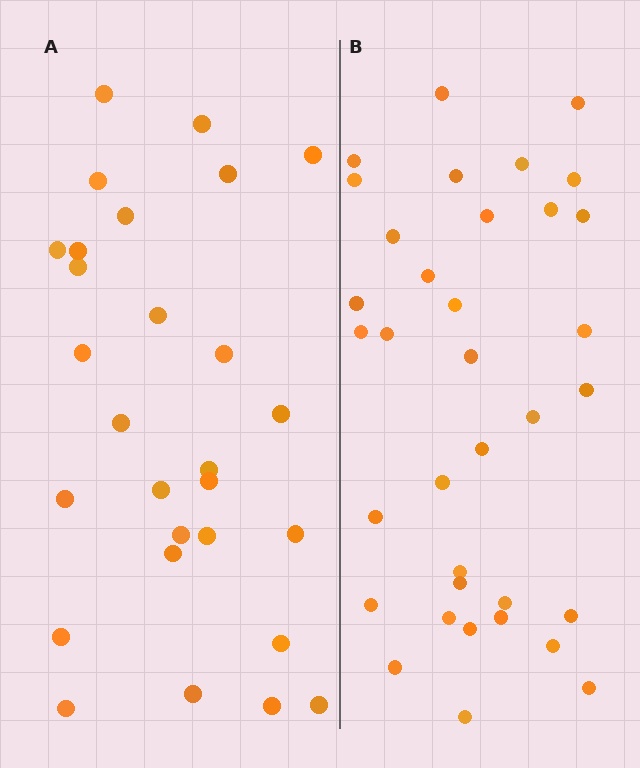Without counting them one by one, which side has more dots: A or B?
Region B (the right region) has more dots.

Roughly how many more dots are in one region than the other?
Region B has roughly 8 or so more dots than region A.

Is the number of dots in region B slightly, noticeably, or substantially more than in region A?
Region B has noticeably more, but not dramatically so. The ratio is roughly 1.2 to 1.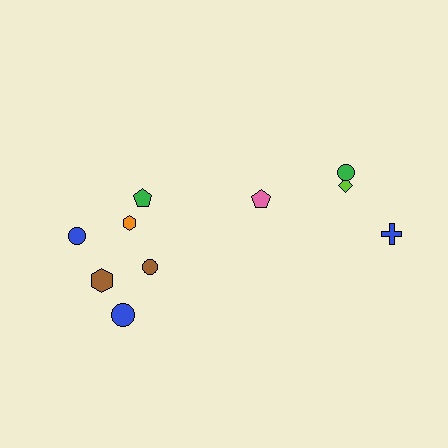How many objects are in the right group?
There are 4 objects.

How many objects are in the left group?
There are 6 objects.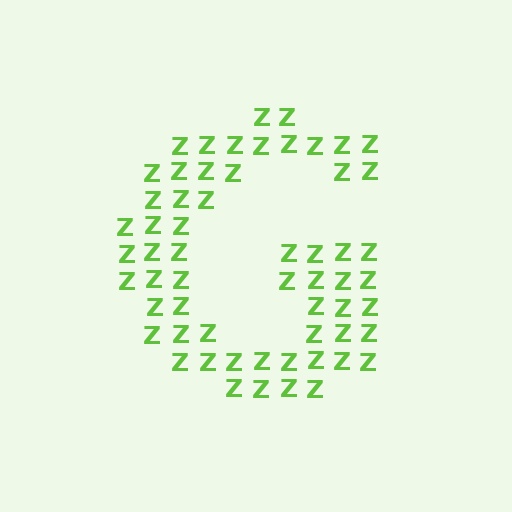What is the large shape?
The large shape is the letter G.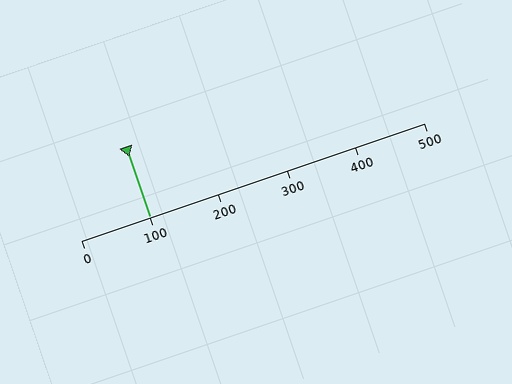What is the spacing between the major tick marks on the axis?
The major ticks are spaced 100 apart.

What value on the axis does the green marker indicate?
The marker indicates approximately 100.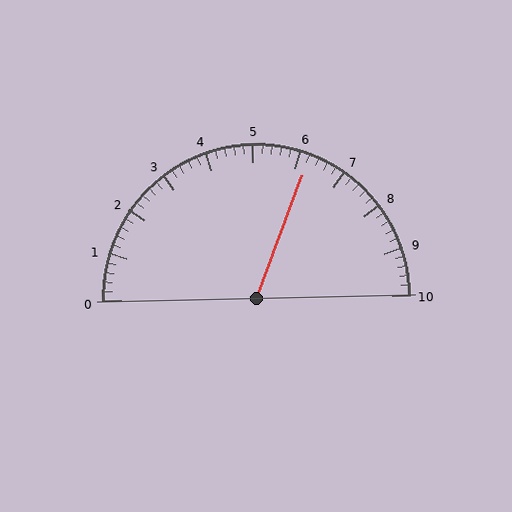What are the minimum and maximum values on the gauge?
The gauge ranges from 0 to 10.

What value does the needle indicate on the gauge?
The needle indicates approximately 6.2.